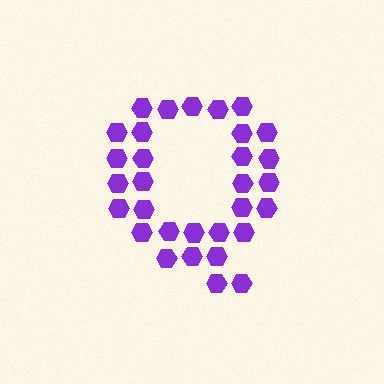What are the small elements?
The small elements are hexagons.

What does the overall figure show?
The overall figure shows the letter Q.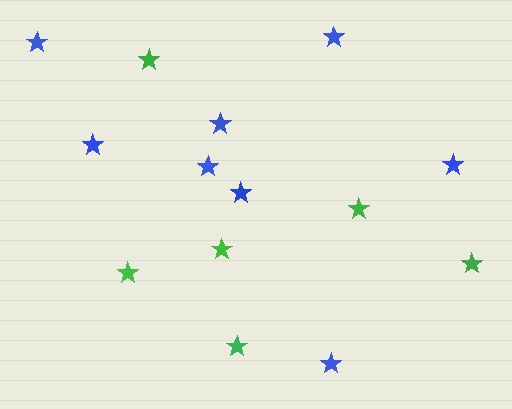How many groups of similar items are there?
There are 2 groups: one group of blue stars (8) and one group of green stars (6).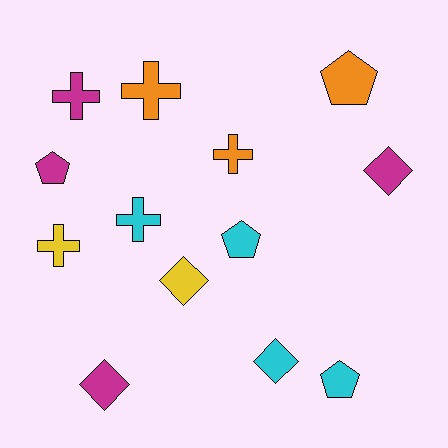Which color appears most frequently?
Magenta, with 4 objects.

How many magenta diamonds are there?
There are 2 magenta diamonds.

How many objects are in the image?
There are 13 objects.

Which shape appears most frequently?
Cross, with 5 objects.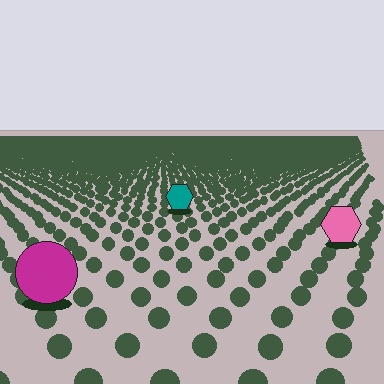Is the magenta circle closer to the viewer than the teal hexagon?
Yes. The magenta circle is closer — you can tell from the texture gradient: the ground texture is coarser near it.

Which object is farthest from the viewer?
The teal hexagon is farthest from the viewer. It appears smaller and the ground texture around it is denser.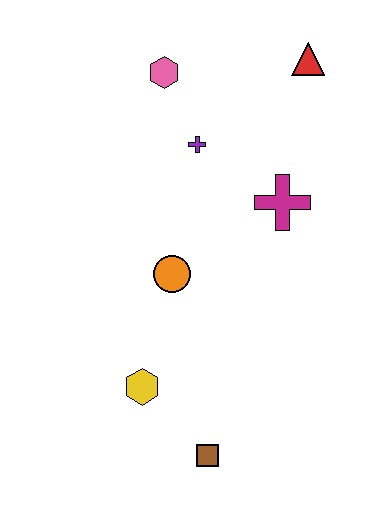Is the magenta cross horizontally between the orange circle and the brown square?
No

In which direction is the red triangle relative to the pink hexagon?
The red triangle is to the right of the pink hexagon.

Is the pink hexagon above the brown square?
Yes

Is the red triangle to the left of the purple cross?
No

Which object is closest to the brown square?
The yellow hexagon is closest to the brown square.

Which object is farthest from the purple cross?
The brown square is farthest from the purple cross.